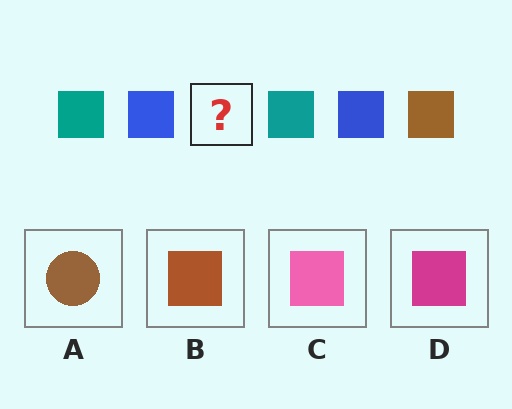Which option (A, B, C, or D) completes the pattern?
B.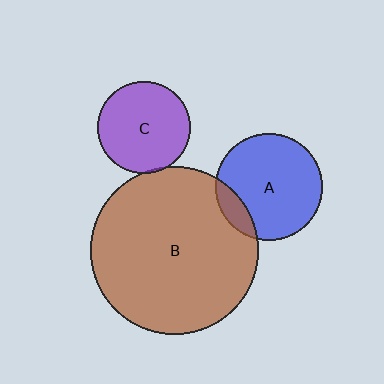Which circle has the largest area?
Circle B (brown).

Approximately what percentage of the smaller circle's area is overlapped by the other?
Approximately 5%.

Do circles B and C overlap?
Yes.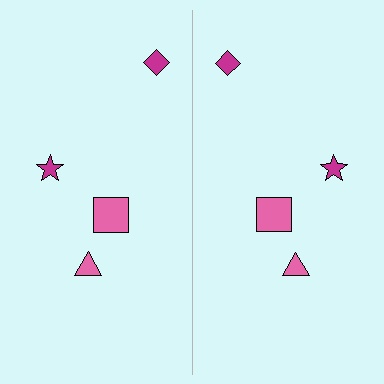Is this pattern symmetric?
Yes, this pattern has bilateral (reflection) symmetry.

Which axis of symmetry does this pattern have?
The pattern has a vertical axis of symmetry running through the center of the image.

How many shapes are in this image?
There are 8 shapes in this image.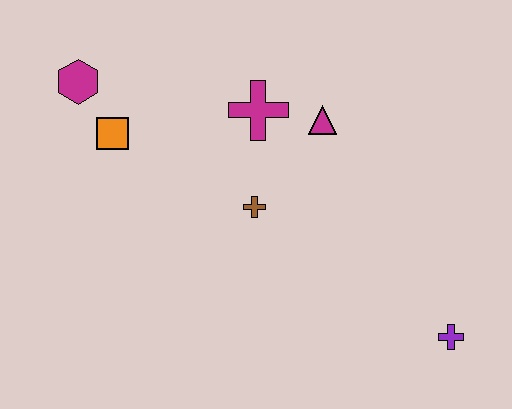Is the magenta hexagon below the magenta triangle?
No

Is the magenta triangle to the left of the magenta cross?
No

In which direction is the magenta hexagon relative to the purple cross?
The magenta hexagon is to the left of the purple cross.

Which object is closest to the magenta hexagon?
The orange square is closest to the magenta hexagon.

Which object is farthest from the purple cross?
The magenta hexagon is farthest from the purple cross.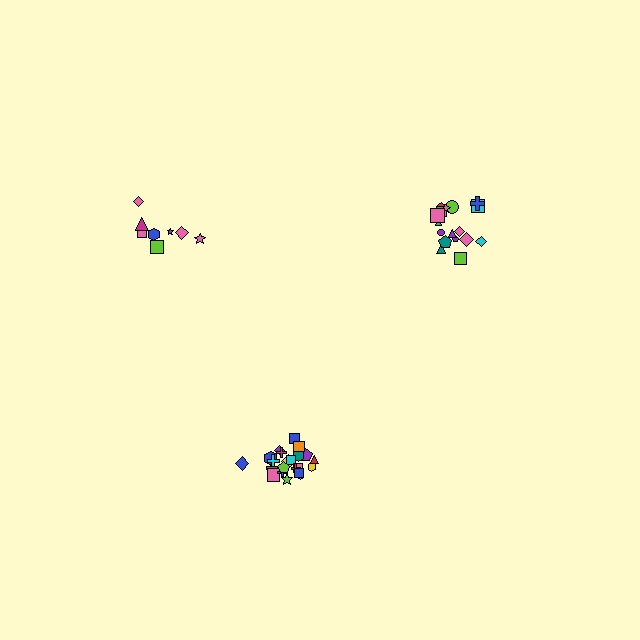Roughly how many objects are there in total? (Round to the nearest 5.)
Roughly 50 objects in total.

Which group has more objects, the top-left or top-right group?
The top-right group.